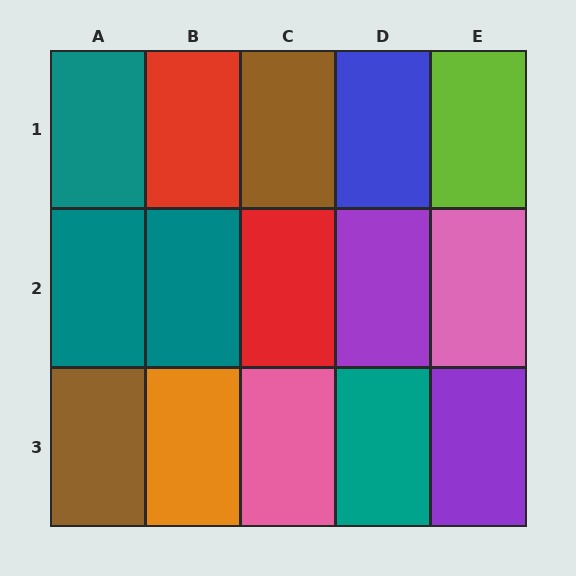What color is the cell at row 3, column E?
Purple.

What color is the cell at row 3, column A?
Brown.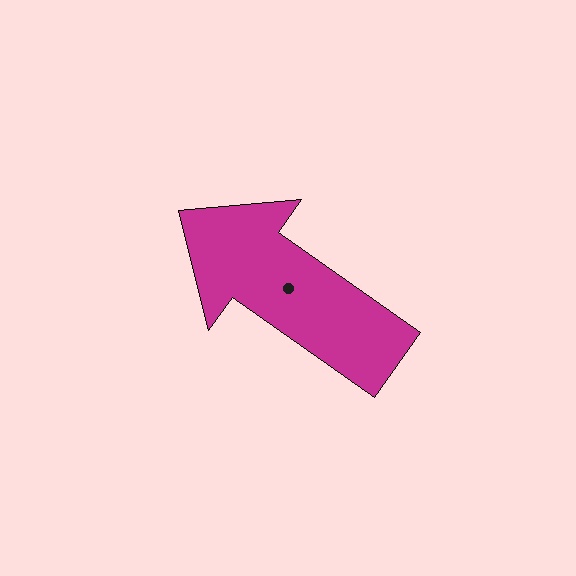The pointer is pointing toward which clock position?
Roughly 10 o'clock.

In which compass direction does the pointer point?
Northwest.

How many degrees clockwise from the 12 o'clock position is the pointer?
Approximately 305 degrees.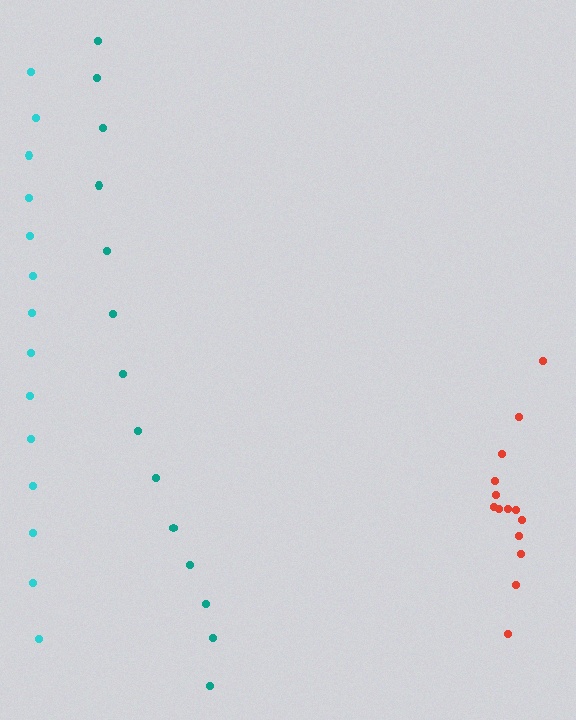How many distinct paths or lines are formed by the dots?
There are 3 distinct paths.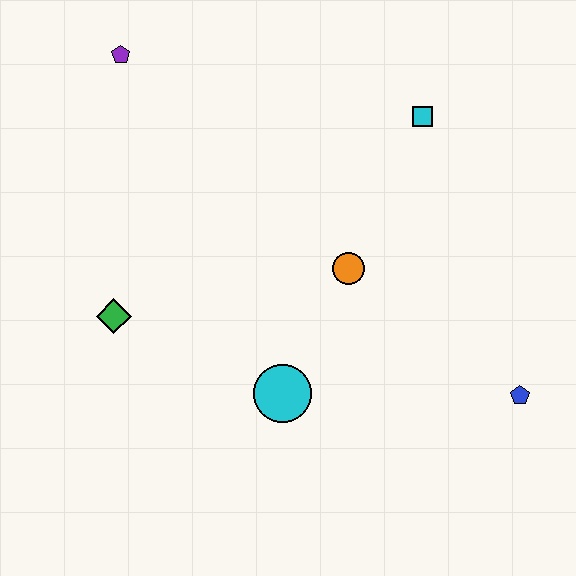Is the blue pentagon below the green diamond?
Yes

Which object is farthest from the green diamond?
The blue pentagon is farthest from the green diamond.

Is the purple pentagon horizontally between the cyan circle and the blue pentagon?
No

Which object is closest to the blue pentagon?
The orange circle is closest to the blue pentagon.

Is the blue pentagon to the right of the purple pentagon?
Yes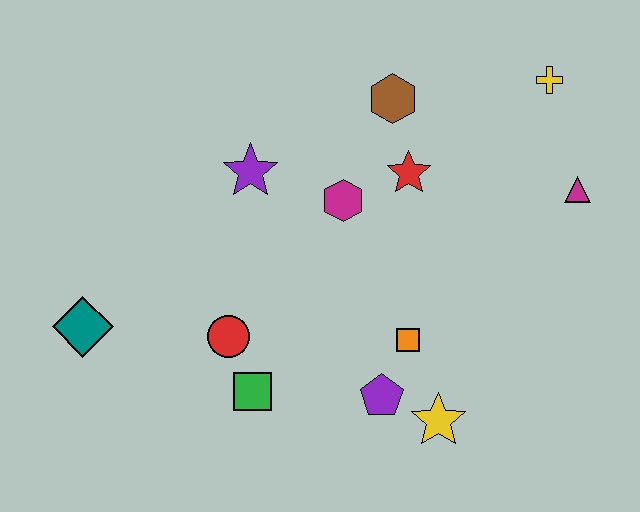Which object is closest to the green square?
The red circle is closest to the green square.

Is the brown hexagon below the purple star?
No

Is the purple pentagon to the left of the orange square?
Yes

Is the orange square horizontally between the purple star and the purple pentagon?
No